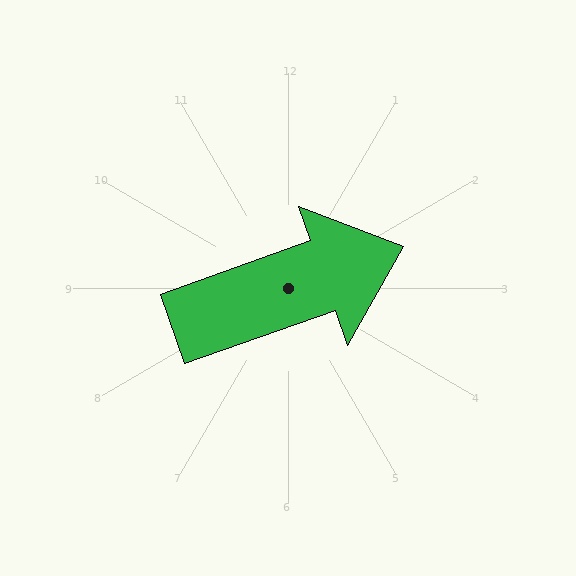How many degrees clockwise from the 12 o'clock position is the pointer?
Approximately 70 degrees.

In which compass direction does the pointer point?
East.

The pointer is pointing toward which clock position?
Roughly 2 o'clock.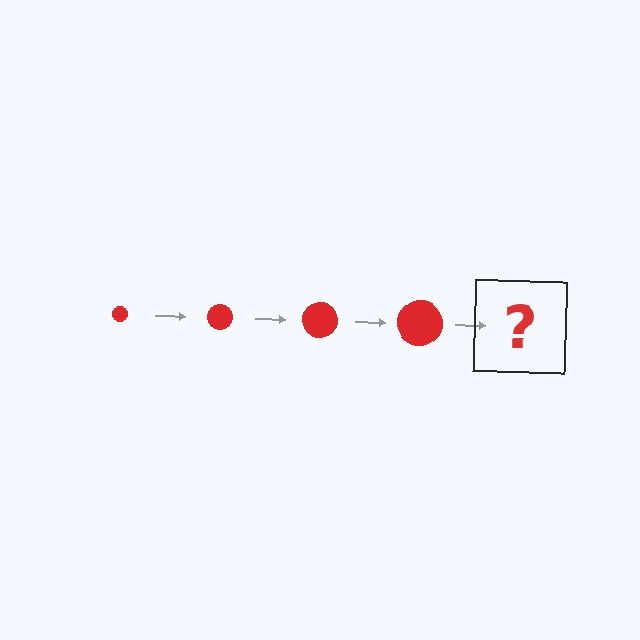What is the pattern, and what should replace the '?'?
The pattern is that the circle gets progressively larger each step. The '?' should be a red circle, larger than the previous one.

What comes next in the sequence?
The next element should be a red circle, larger than the previous one.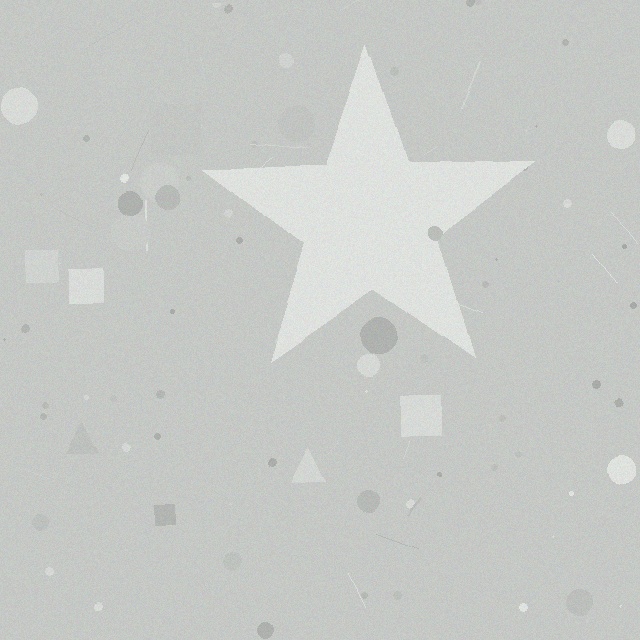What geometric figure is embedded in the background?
A star is embedded in the background.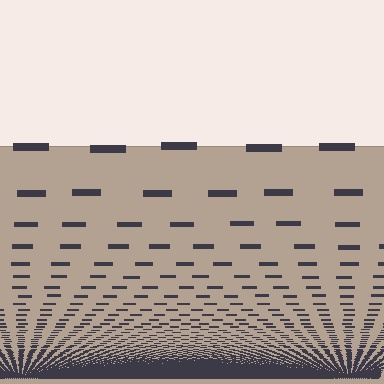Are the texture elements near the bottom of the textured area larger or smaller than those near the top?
Smaller. The gradient is inverted — elements near the bottom are smaller and denser.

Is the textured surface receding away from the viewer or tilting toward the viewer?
The surface appears to tilt toward the viewer. Texture elements get larger and sparser toward the top.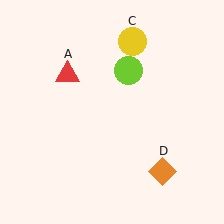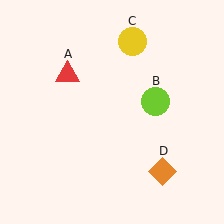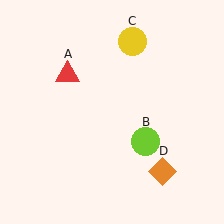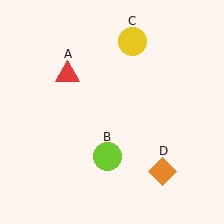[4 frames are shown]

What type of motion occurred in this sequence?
The lime circle (object B) rotated clockwise around the center of the scene.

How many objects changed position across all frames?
1 object changed position: lime circle (object B).